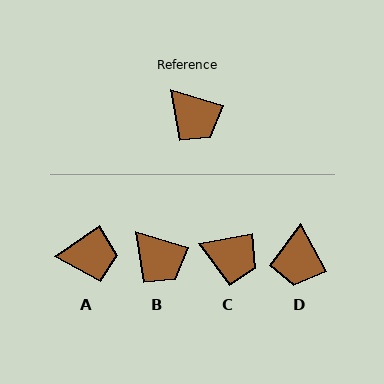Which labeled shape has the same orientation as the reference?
B.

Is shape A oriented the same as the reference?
No, it is off by about 52 degrees.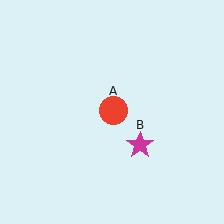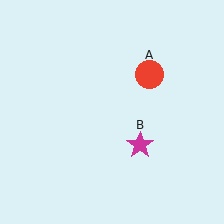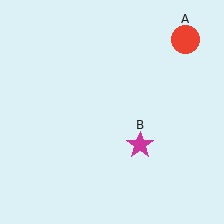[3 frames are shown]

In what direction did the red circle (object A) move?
The red circle (object A) moved up and to the right.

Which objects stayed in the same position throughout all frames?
Magenta star (object B) remained stationary.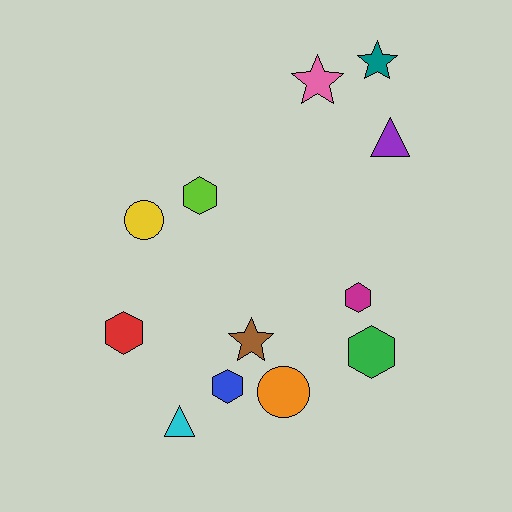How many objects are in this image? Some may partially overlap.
There are 12 objects.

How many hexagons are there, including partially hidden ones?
There are 5 hexagons.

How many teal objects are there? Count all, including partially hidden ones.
There is 1 teal object.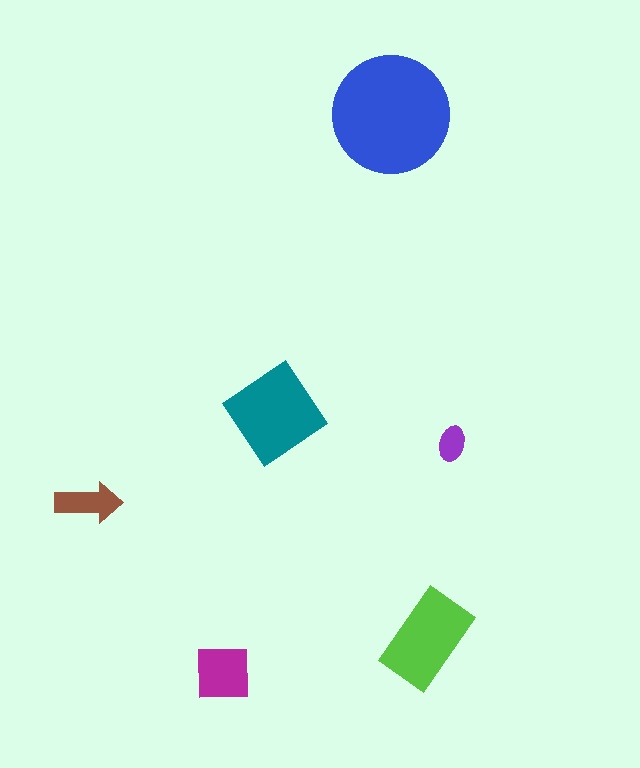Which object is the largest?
The blue circle.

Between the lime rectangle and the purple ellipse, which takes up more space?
The lime rectangle.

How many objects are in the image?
There are 6 objects in the image.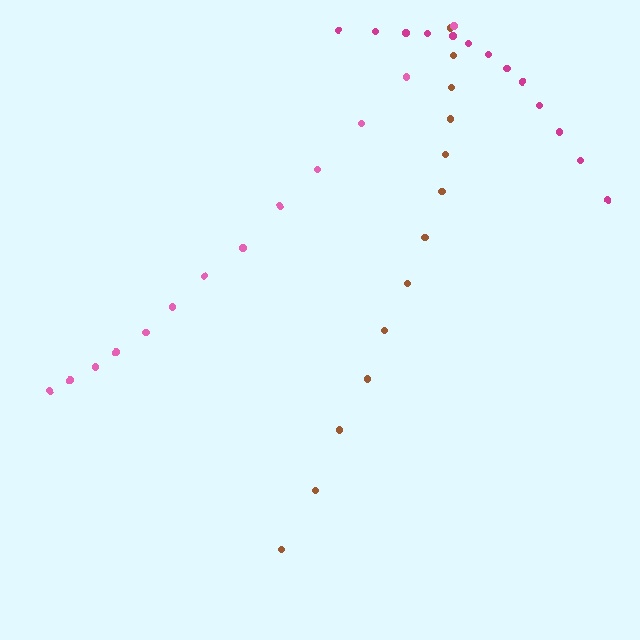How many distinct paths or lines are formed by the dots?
There are 3 distinct paths.